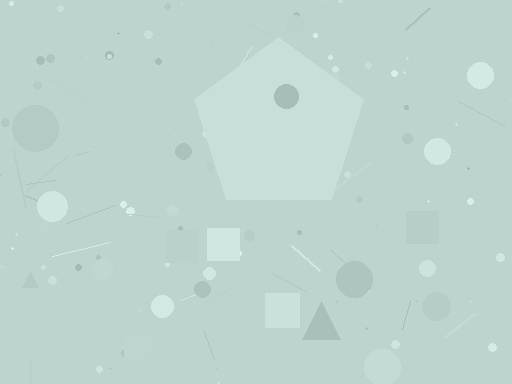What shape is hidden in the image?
A pentagon is hidden in the image.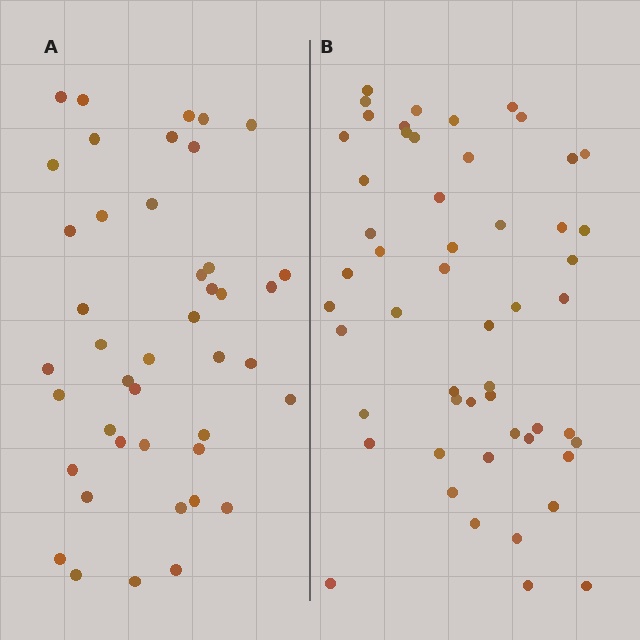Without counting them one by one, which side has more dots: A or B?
Region B (the right region) has more dots.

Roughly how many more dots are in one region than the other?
Region B has roughly 10 or so more dots than region A.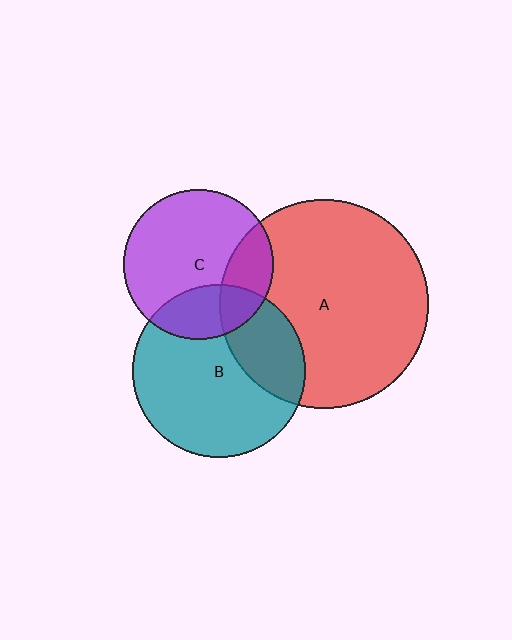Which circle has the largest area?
Circle A (red).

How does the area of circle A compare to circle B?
Approximately 1.5 times.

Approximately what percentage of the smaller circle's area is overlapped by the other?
Approximately 20%.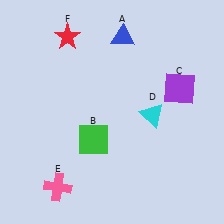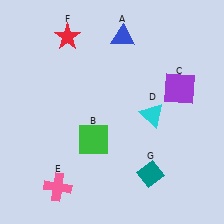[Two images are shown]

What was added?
A teal diamond (G) was added in Image 2.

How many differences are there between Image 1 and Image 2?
There is 1 difference between the two images.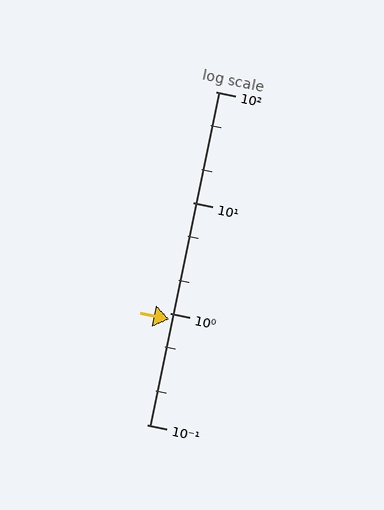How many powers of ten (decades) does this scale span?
The scale spans 3 decades, from 0.1 to 100.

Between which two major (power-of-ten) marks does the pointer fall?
The pointer is between 0.1 and 1.